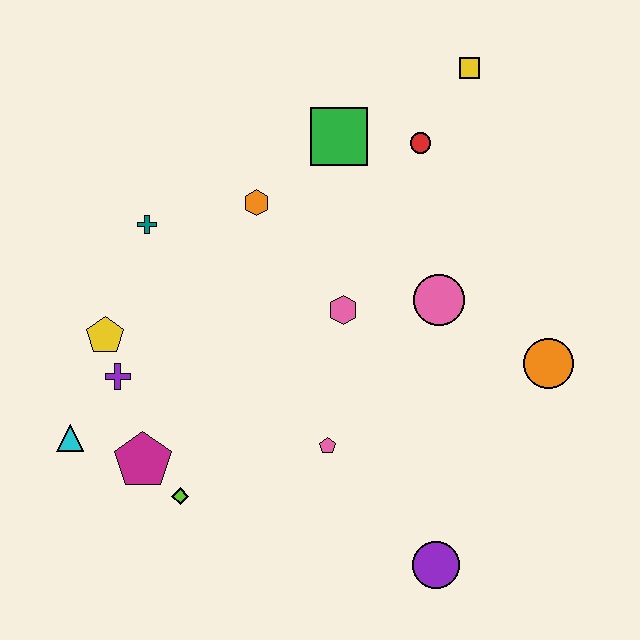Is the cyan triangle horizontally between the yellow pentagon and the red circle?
No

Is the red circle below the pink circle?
No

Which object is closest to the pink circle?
The pink hexagon is closest to the pink circle.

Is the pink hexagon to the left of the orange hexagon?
No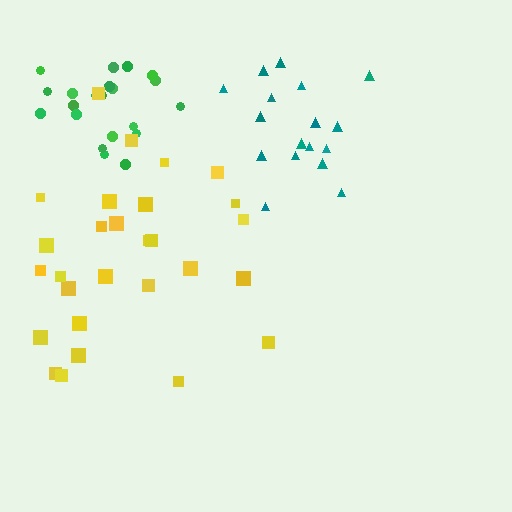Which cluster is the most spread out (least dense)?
Yellow.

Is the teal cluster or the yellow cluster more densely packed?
Teal.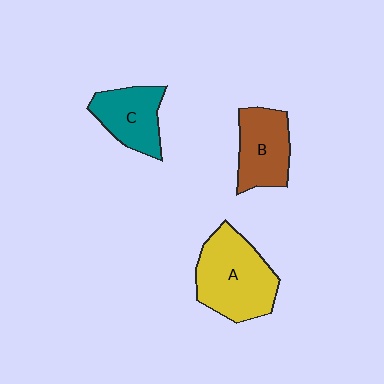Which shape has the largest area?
Shape A (yellow).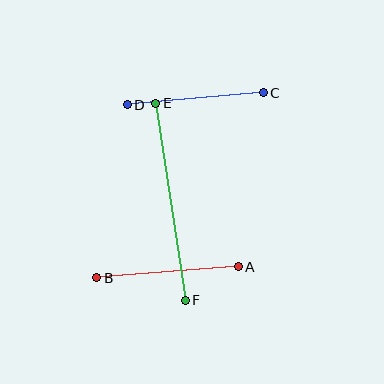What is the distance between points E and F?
The distance is approximately 199 pixels.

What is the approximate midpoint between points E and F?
The midpoint is at approximately (170, 202) pixels.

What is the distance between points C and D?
The distance is approximately 136 pixels.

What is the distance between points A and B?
The distance is approximately 142 pixels.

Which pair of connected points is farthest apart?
Points E and F are farthest apart.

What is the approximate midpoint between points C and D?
The midpoint is at approximately (195, 99) pixels.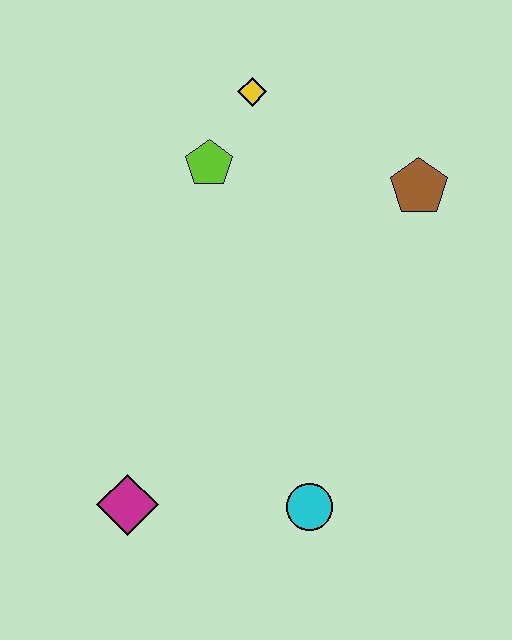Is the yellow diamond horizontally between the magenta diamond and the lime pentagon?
No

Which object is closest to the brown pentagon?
The yellow diamond is closest to the brown pentagon.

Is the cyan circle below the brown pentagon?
Yes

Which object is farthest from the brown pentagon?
The magenta diamond is farthest from the brown pentagon.